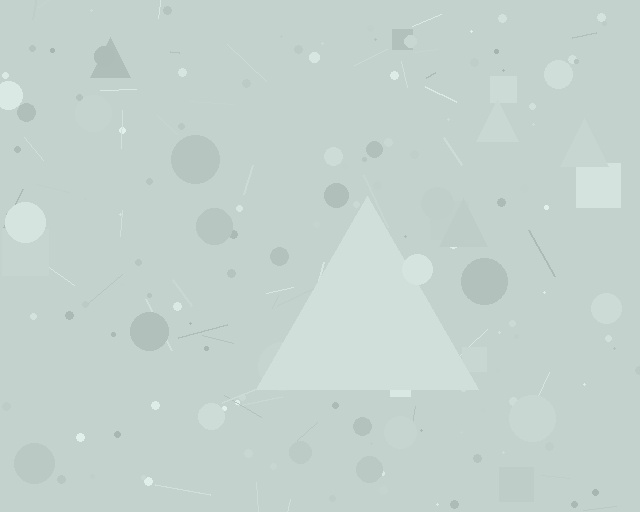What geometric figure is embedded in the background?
A triangle is embedded in the background.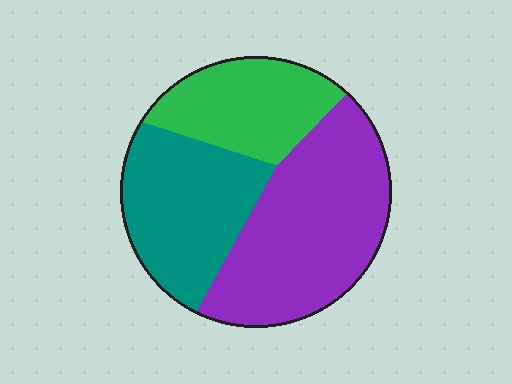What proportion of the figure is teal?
Teal takes up between a sixth and a third of the figure.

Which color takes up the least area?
Green, at roughly 25%.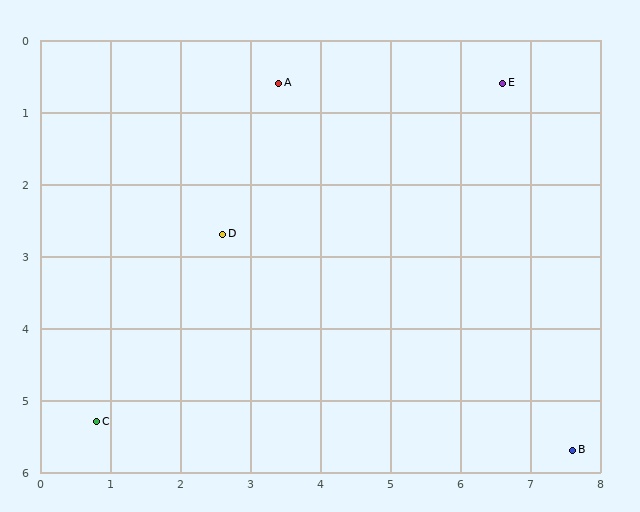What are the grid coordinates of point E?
Point E is at approximately (6.6, 0.6).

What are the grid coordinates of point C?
Point C is at approximately (0.8, 5.3).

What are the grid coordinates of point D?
Point D is at approximately (2.6, 2.7).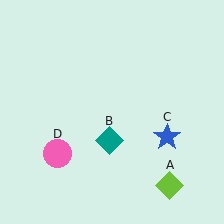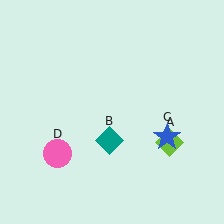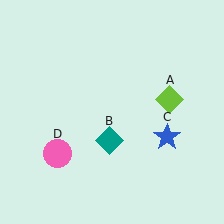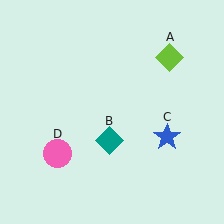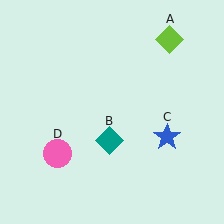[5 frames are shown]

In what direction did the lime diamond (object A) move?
The lime diamond (object A) moved up.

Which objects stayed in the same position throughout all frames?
Teal diamond (object B) and blue star (object C) and pink circle (object D) remained stationary.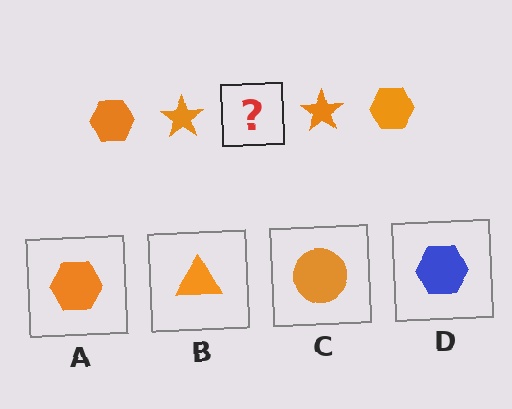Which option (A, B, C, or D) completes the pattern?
A.